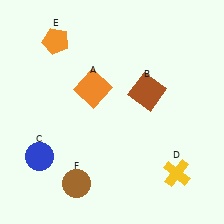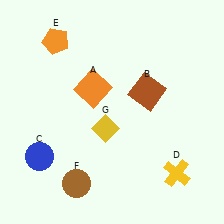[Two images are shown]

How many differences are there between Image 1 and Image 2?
There is 1 difference between the two images.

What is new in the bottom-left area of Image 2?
A yellow diamond (G) was added in the bottom-left area of Image 2.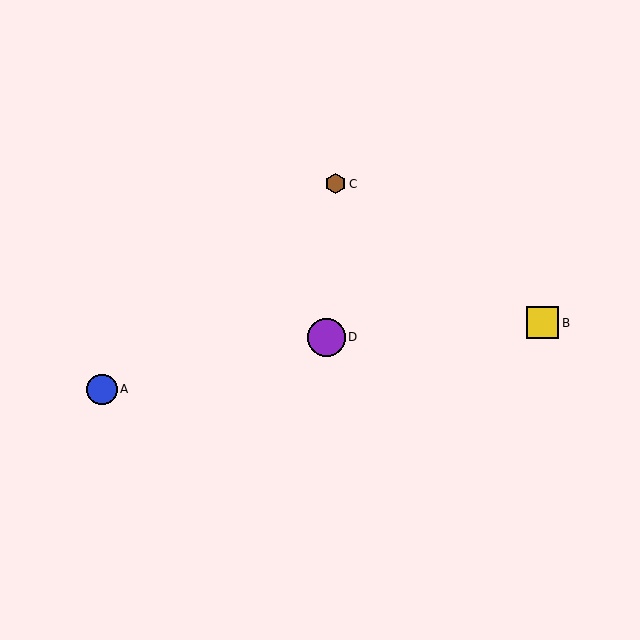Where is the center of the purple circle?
The center of the purple circle is at (327, 337).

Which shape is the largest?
The purple circle (labeled D) is the largest.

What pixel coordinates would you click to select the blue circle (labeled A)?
Click at (102, 389) to select the blue circle A.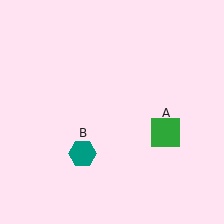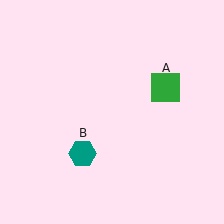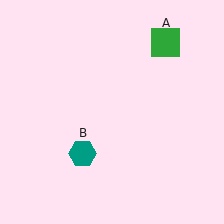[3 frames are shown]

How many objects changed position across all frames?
1 object changed position: green square (object A).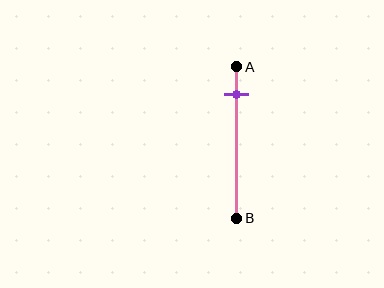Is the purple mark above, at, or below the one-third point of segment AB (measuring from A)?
The purple mark is above the one-third point of segment AB.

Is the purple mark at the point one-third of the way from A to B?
No, the mark is at about 20% from A, not at the 33% one-third point.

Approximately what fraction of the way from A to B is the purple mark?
The purple mark is approximately 20% of the way from A to B.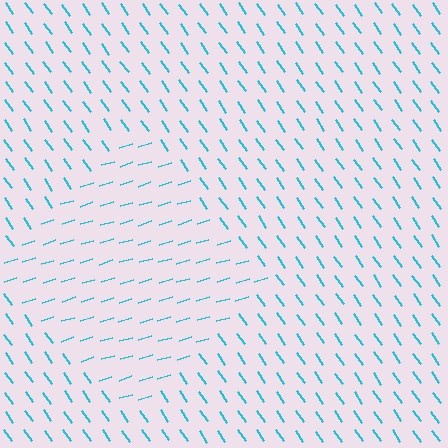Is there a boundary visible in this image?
Yes, there is a texture boundary formed by a change in line orientation.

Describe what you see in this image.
The image is filled with small cyan line segments. A diamond region in the image has lines oriented differently from the surrounding lines, creating a visible texture boundary.